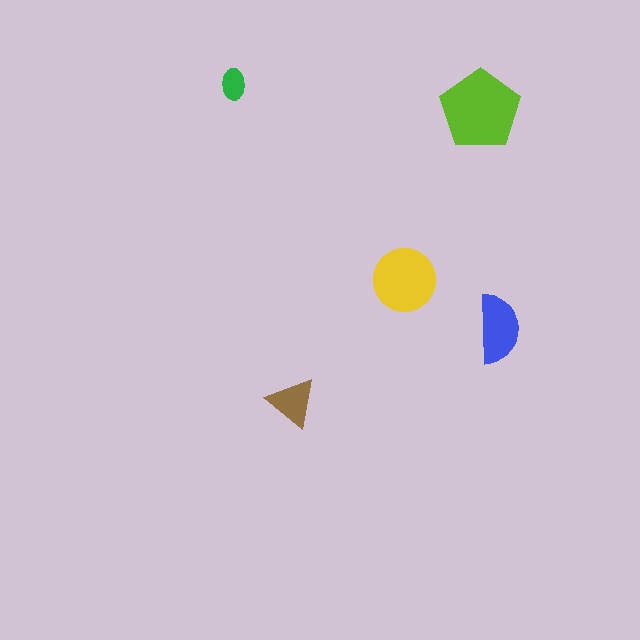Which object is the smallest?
The green ellipse.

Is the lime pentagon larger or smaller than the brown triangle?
Larger.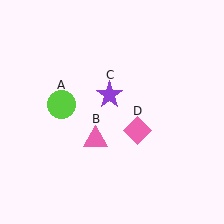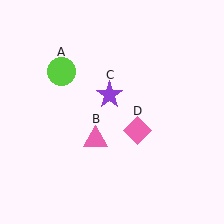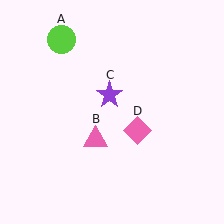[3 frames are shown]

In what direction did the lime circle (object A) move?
The lime circle (object A) moved up.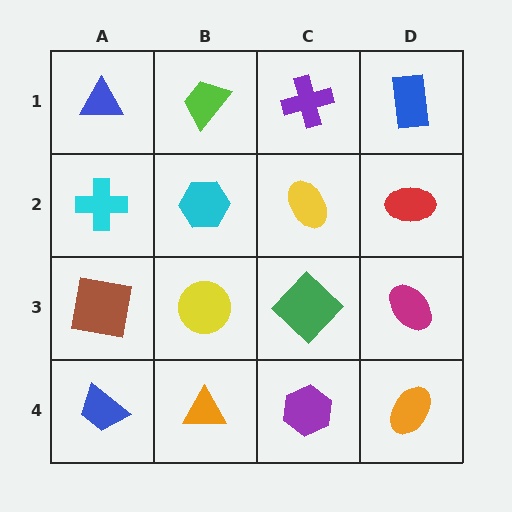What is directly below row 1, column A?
A cyan cross.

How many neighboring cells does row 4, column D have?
2.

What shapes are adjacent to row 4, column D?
A magenta ellipse (row 3, column D), a purple hexagon (row 4, column C).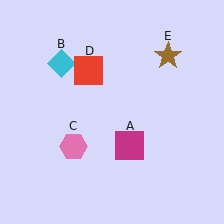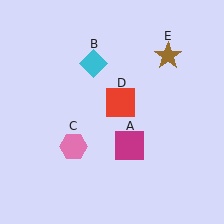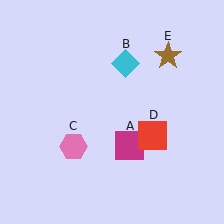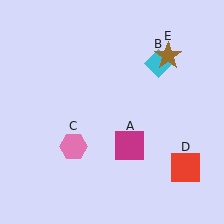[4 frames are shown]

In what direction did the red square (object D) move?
The red square (object D) moved down and to the right.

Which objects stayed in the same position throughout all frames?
Magenta square (object A) and pink hexagon (object C) and brown star (object E) remained stationary.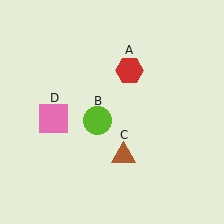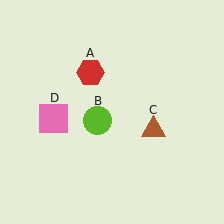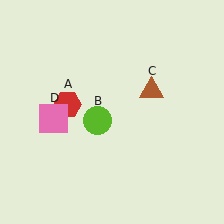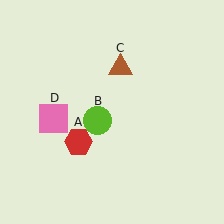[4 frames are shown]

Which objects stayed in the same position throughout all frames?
Lime circle (object B) and pink square (object D) remained stationary.